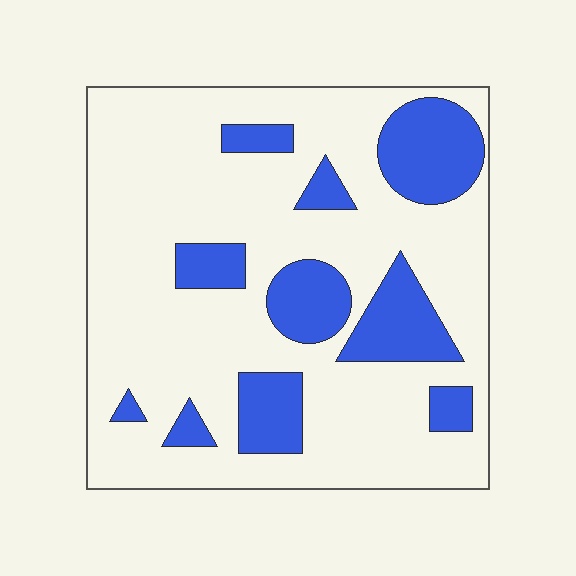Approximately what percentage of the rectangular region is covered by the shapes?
Approximately 25%.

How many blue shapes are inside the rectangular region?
10.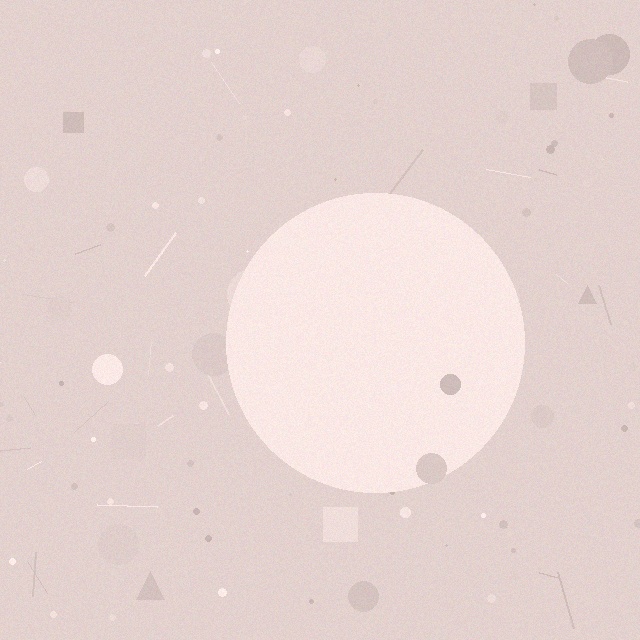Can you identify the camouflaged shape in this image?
The camouflaged shape is a circle.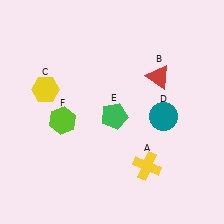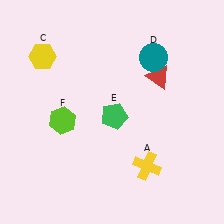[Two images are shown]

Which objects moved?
The objects that moved are: the yellow hexagon (C), the teal circle (D).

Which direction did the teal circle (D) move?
The teal circle (D) moved up.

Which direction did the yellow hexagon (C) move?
The yellow hexagon (C) moved up.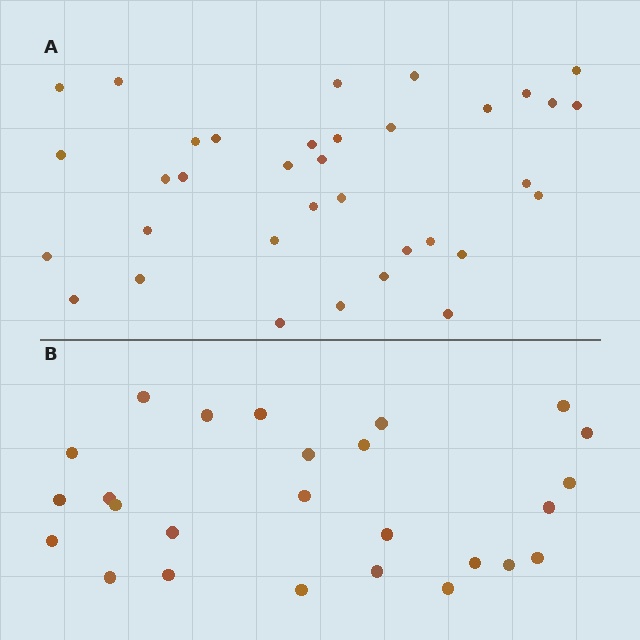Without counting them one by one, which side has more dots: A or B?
Region A (the top region) has more dots.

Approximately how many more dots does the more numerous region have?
Region A has roughly 8 or so more dots than region B.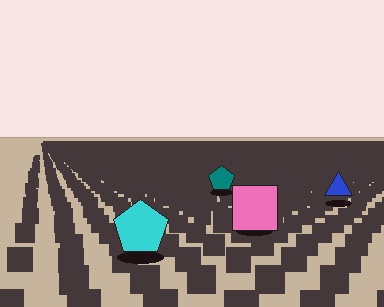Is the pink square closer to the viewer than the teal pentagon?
Yes. The pink square is closer — you can tell from the texture gradient: the ground texture is coarser near it.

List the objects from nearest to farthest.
From nearest to farthest: the cyan pentagon, the pink square, the blue triangle, the teal pentagon.